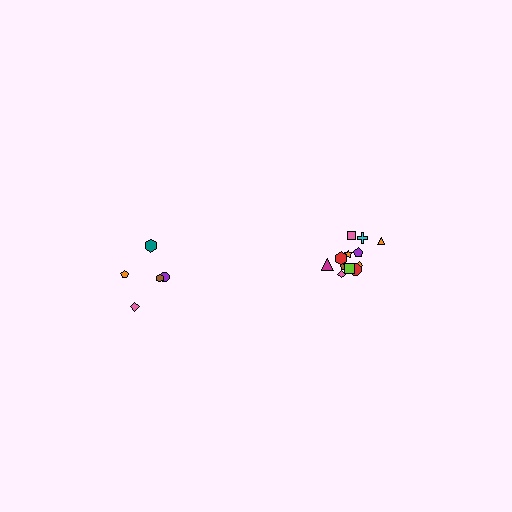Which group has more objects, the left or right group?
The right group.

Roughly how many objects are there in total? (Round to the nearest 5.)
Roughly 15 objects in total.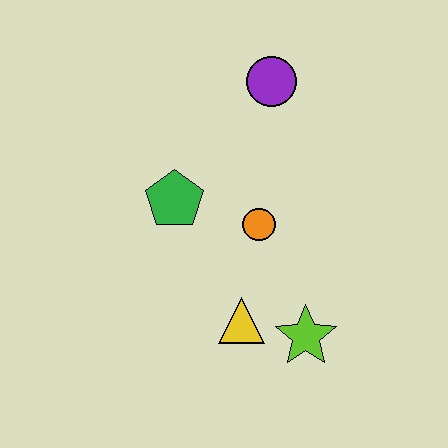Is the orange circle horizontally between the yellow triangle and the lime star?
Yes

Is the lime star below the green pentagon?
Yes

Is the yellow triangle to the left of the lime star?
Yes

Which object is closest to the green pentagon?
The orange circle is closest to the green pentagon.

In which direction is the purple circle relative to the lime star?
The purple circle is above the lime star.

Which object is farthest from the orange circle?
The purple circle is farthest from the orange circle.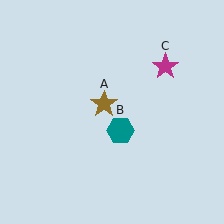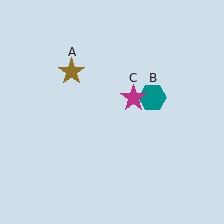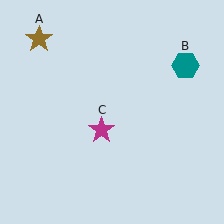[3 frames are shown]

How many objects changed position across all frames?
3 objects changed position: brown star (object A), teal hexagon (object B), magenta star (object C).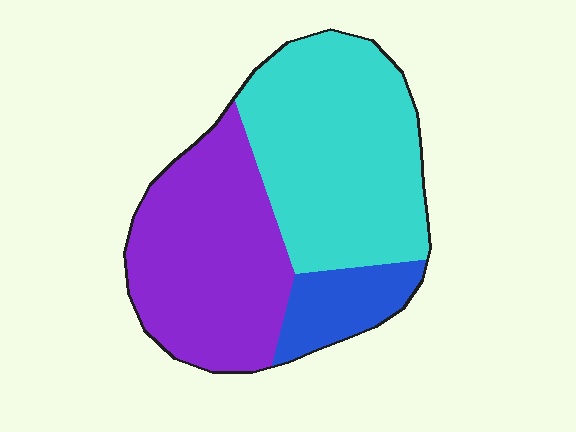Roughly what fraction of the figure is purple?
Purple takes up between a quarter and a half of the figure.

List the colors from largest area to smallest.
From largest to smallest: cyan, purple, blue.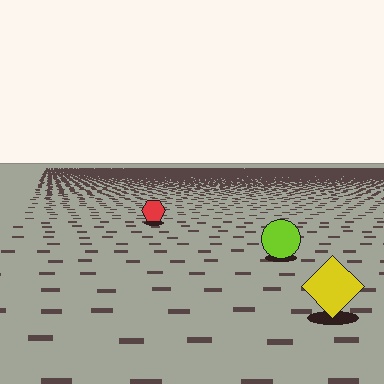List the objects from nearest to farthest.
From nearest to farthest: the yellow diamond, the lime circle, the red hexagon.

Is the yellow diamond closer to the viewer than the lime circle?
Yes. The yellow diamond is closer — you can tell from the texture gradient: the ground texture is coarser near it.